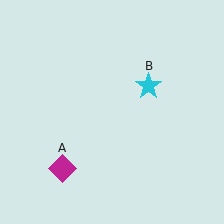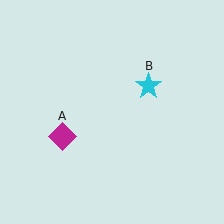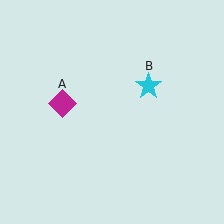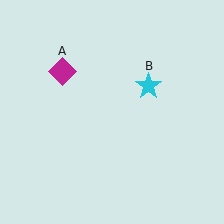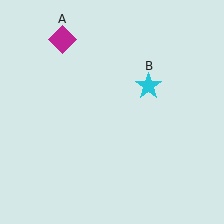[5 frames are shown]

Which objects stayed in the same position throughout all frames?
Cyan star (object B) remained stationary.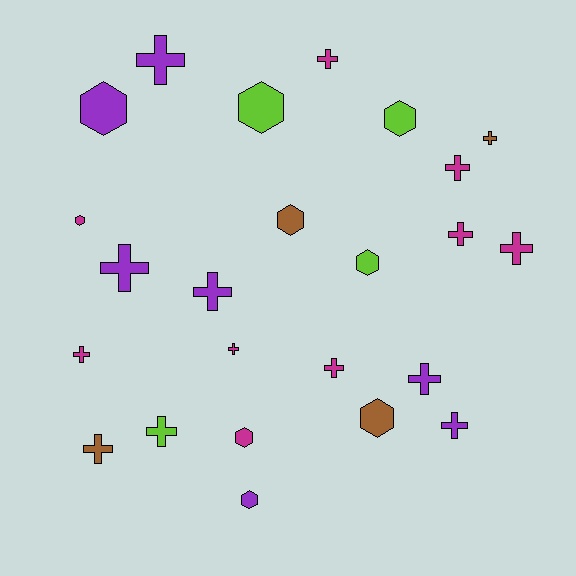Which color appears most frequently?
Magenta, with 9 objects.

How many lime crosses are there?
There is 1 lime cross.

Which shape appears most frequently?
Cross, with 15 objects.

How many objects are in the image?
There are 24 objects.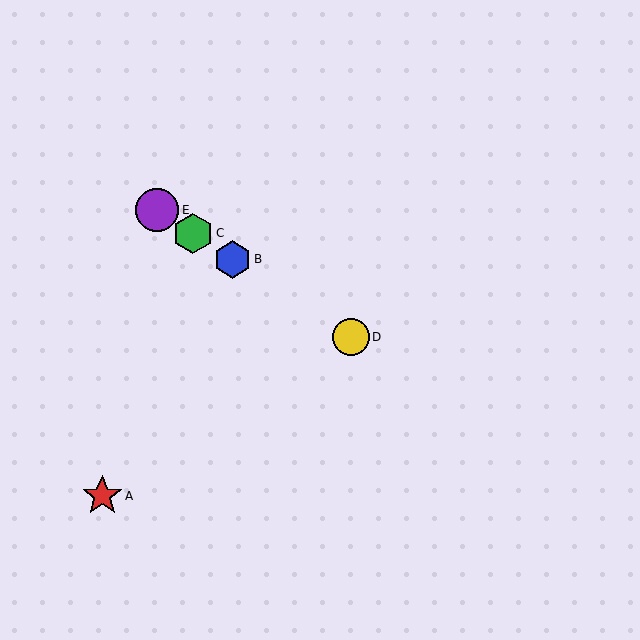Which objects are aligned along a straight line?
Objects B, C, D, E are aligned along a straight line.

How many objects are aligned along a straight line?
4 objects (B, C, D, E) are aligned along a straight line.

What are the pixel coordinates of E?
Object E is at (157, 210).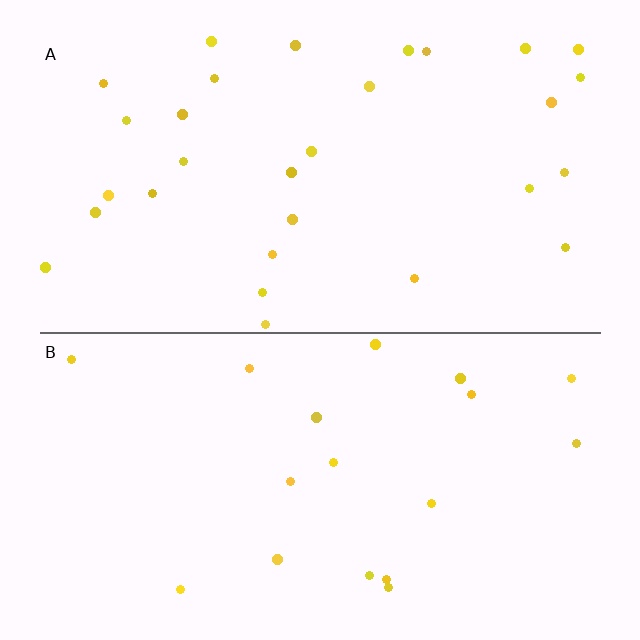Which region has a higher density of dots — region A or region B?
A (the top).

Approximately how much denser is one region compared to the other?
Approximately 1.6× — region A over region B.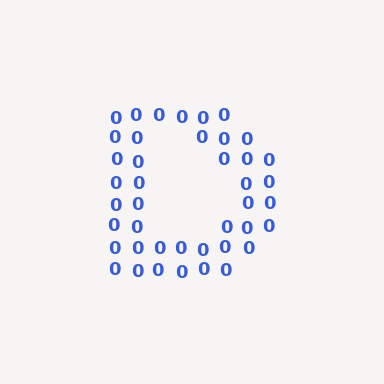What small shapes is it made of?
It is made of small digit 0's.